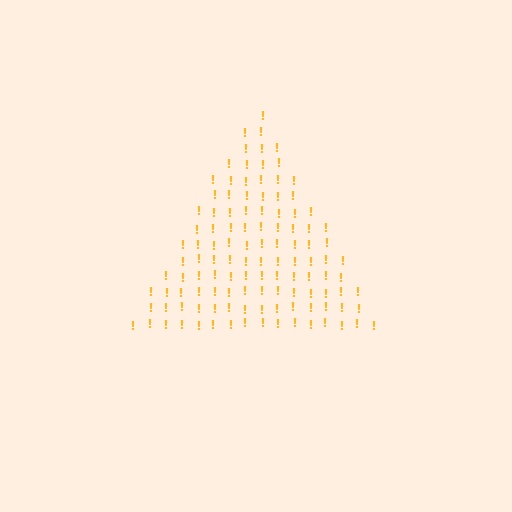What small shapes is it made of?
It is made of small exclamation marks.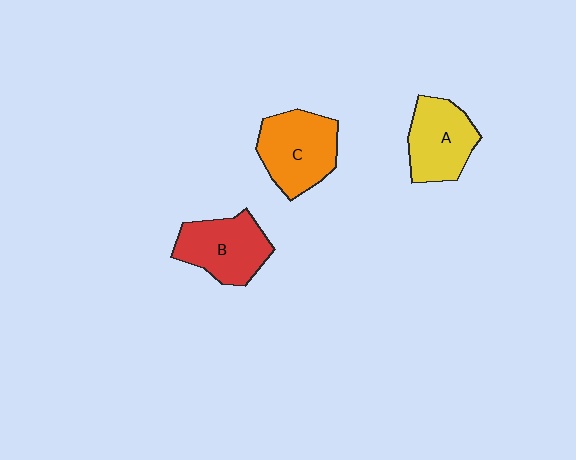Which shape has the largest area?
Shape C (orange).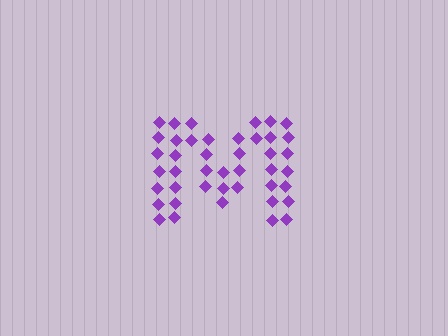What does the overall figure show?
The overall figure shows the letter M.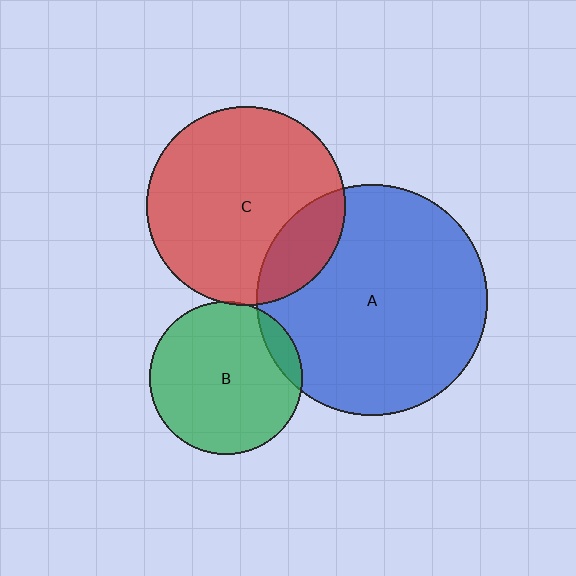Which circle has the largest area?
Circle A (blue).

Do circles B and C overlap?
Yes.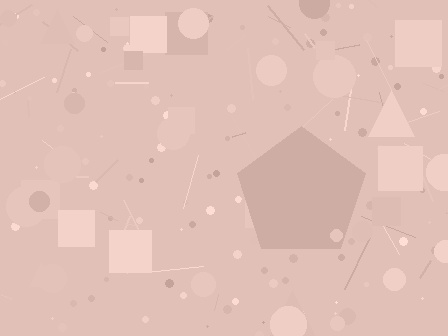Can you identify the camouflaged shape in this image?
The camouflaged shape is a pentagon.